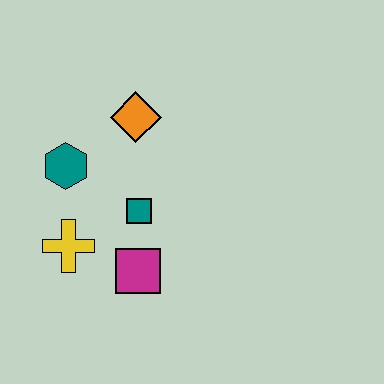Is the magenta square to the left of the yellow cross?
No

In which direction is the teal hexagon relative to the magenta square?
The teal hexagon is above the magenta square.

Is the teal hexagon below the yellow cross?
No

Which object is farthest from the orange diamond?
The magenta square is farthest from the orange diamond.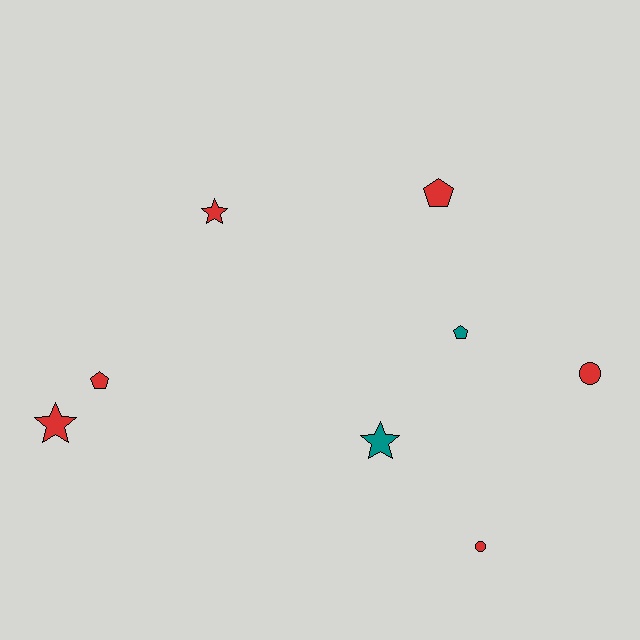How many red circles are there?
There are 2 red circles.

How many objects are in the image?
There are 8 objects.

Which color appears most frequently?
Red, with 6 objects.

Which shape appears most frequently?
Star, with 3 objects.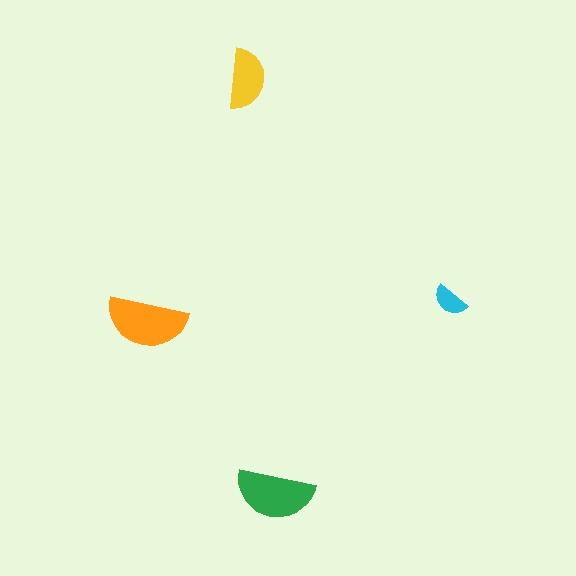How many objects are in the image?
There are 4 objects in the image.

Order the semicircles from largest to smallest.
the orange one, the green one, the yellow one, the cyan one.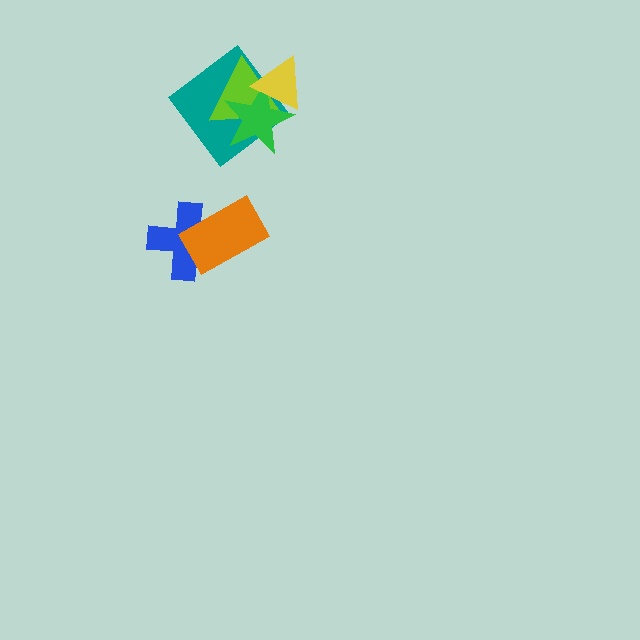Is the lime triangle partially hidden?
Yes, it is partially covered by another shape.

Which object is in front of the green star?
The yellow triangle is in front of the green star.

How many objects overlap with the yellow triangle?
3 objects overlap with the yellow triangle.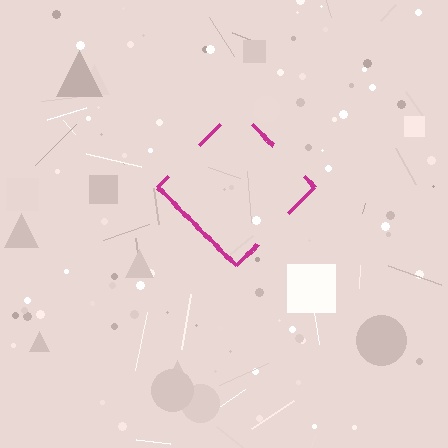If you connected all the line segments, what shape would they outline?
They would outline a diamond.